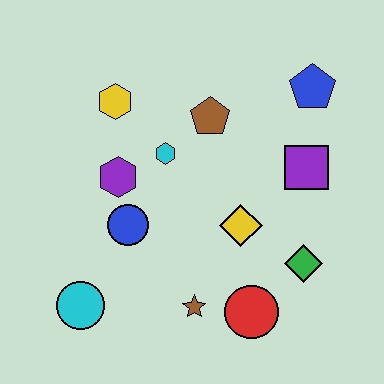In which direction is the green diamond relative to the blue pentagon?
The green diamond is below the blue pentagon.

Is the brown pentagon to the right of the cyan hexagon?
Yes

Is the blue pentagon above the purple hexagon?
Yes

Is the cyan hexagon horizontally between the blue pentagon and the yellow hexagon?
Yes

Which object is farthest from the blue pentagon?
The cyan circle is farthest from the blue pentagon.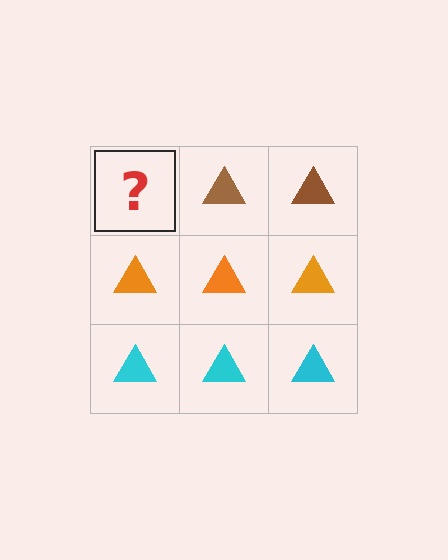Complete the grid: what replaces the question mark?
The question mark should be replaced with a brown triangle.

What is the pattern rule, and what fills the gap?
The rule is that each row has a consistent color. The gap should be filled with a brown triangle.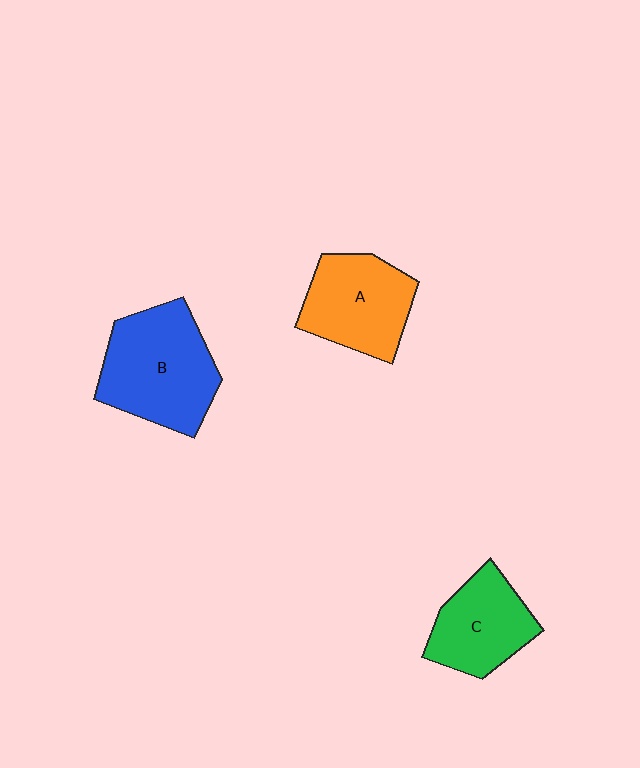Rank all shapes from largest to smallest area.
From largest to smallest: B (blue), A (orange), C (green).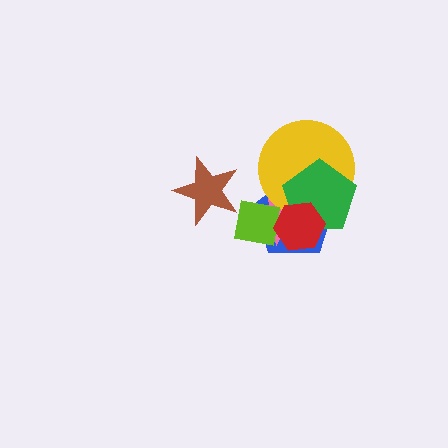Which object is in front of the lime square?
The red hexagon is in front of the lime square.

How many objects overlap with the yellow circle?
4 objects overlap with the yellow circle.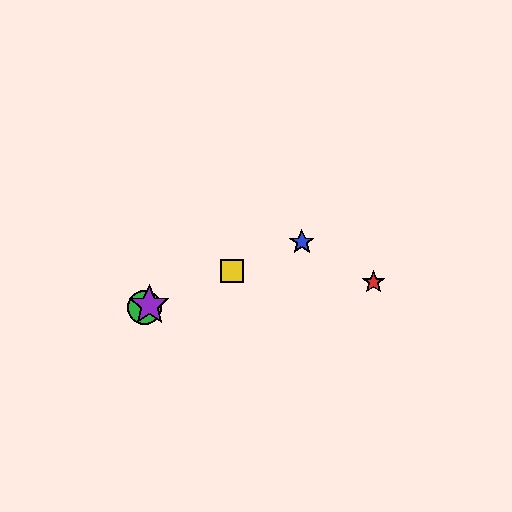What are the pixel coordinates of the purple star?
The purple star is at (149, 305).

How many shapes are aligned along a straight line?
4 shapes (the blue star, the green circle, the yellow square, the purple star) are aligned along a straight line.